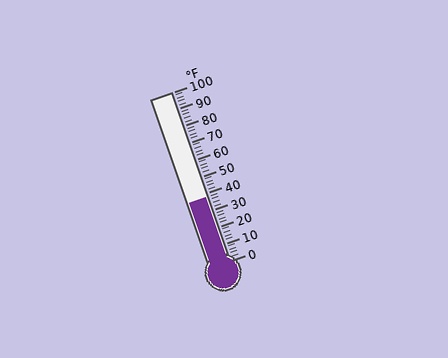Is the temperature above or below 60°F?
The temperature is below 60°F.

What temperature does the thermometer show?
The thermometer shows approximately 38°F.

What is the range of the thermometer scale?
The thermometer scale ranges from 0°F to 100°F.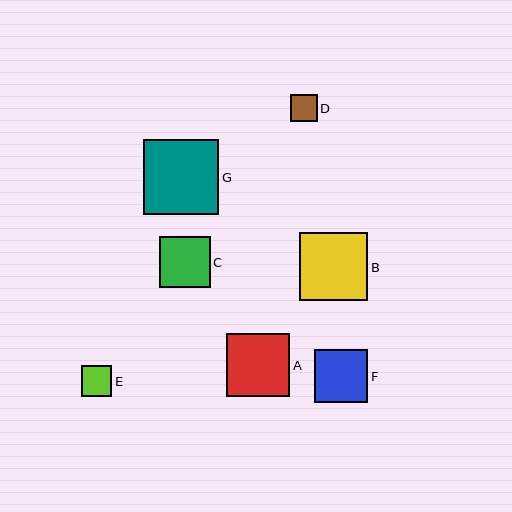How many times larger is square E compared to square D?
Square E is approximately 1.1 times the size of square D.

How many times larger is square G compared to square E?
Square G is approximately 2.5 times the size of square E.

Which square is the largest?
Square G is the largest with a size of approximately 75 pixels.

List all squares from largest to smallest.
From largest to smallest: G, B, A, F, C, E, D.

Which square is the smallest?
Square D is the smallest with a size of approximately 27 pixels.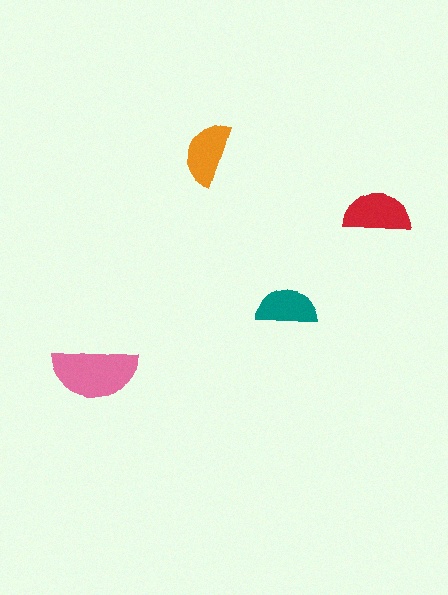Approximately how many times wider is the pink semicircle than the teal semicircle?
About 1.5 times wider.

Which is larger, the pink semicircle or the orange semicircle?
The pink one.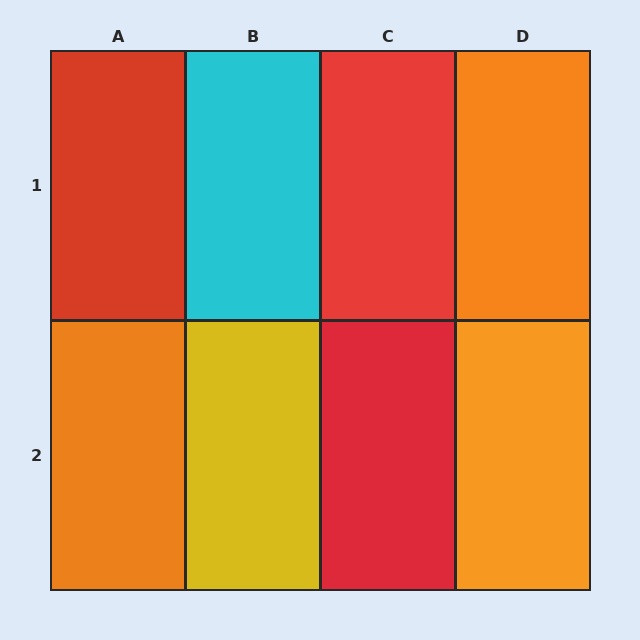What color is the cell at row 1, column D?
Orange.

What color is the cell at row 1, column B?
Cyan.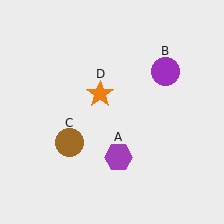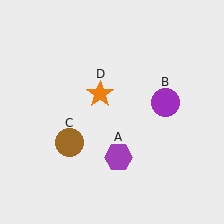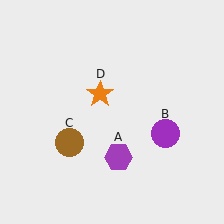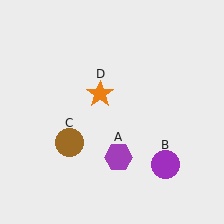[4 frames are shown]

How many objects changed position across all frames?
1 object changed position: purple circle (object B).